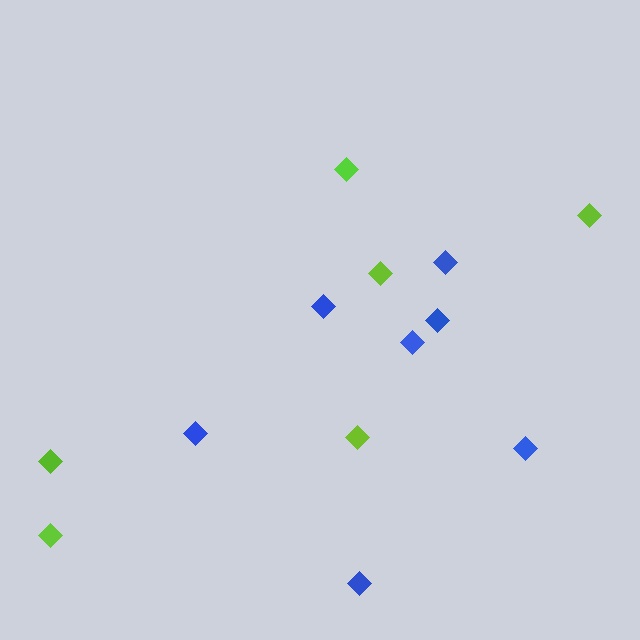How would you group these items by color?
There are 2 groups: one group of blue diamonds (7) and one group of lime diamonds (6).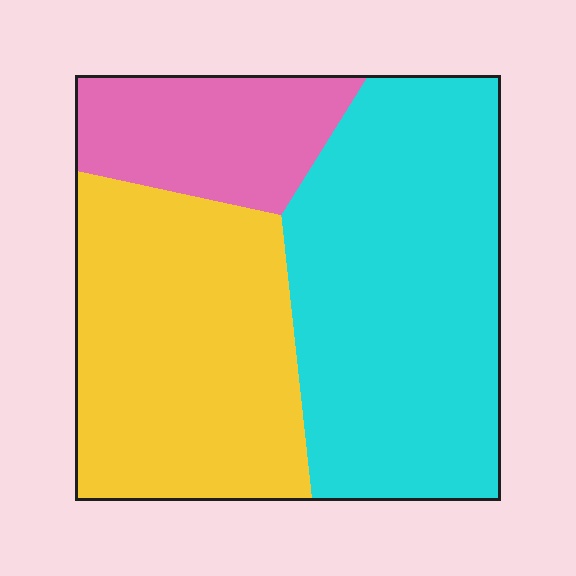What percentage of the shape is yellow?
Yellow covers 37% of the shape.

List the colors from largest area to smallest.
From largest to smallest: cyan, yellow, pink.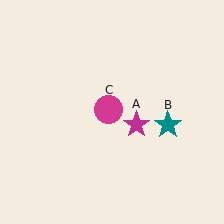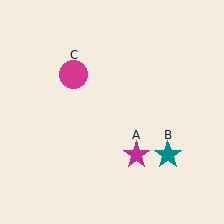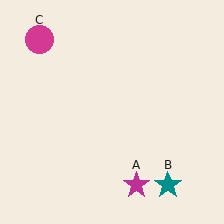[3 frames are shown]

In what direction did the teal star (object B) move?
The teal star (object B) moved down.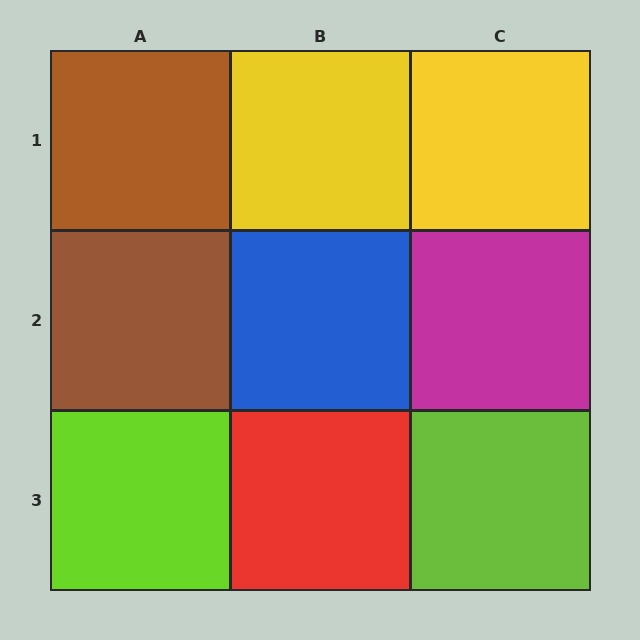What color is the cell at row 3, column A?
Lime.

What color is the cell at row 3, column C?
Lime.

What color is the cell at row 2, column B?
Blue.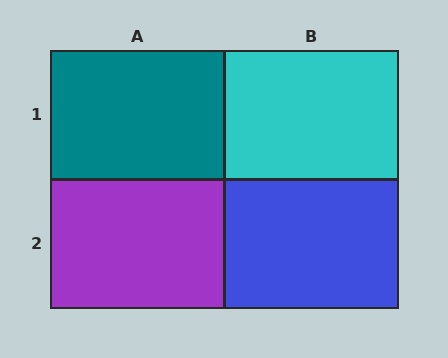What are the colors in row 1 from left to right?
Teal, cyan.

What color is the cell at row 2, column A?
Purple.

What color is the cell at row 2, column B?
Blue.